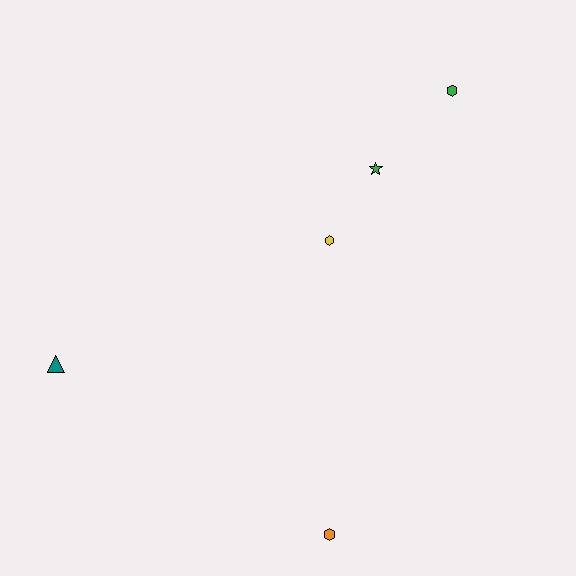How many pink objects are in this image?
There are no pink objects.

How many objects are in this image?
There are 5 objects.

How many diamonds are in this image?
There are no diamonds.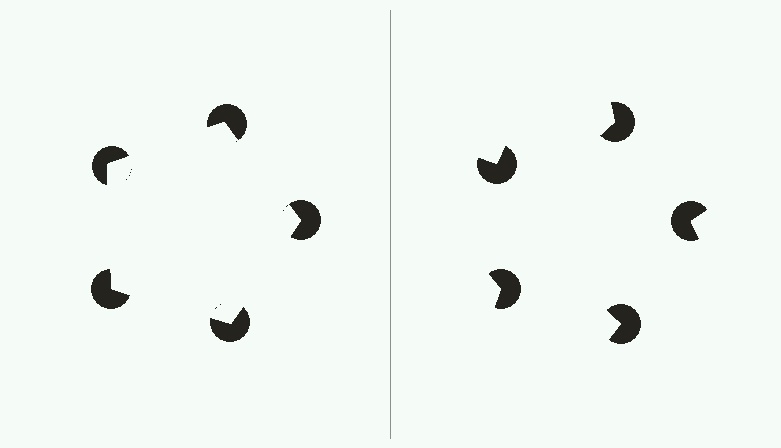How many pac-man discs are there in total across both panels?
10 — 5 on each side.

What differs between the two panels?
The pac-man discs are positioned identically on both sides; only the wedge orientations differ. On the left they align to a pentagon; on the right they are misaligned.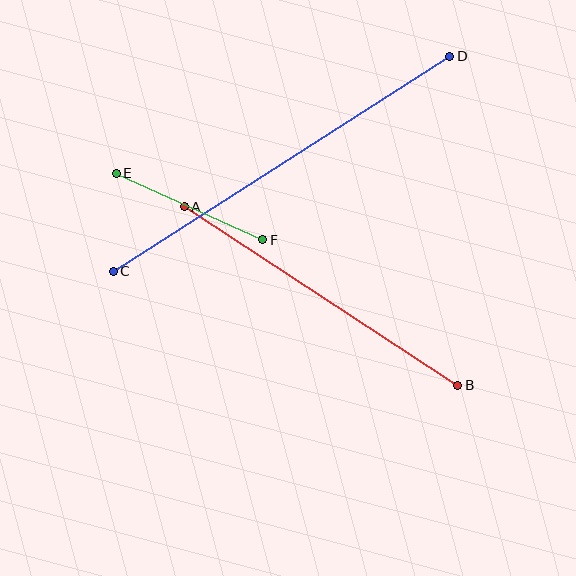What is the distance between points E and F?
The distance is approximately 161 pixels.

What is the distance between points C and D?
The distance is approximately 399 pixels.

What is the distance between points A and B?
The distance is approximately 326 pixels.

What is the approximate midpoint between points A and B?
The midpoint is at approximately (321, 296) pixels.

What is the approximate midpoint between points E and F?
The midpoint is at approximately (189, 207) pixels.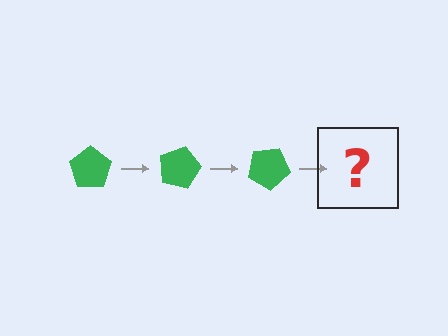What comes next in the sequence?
The next element should be a green pentagon rotated 45 degrees.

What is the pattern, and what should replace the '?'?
The pattern is that the pentagon rotates 15 degrees each step. The '?' should be a green pentagon rotated 45 degrees.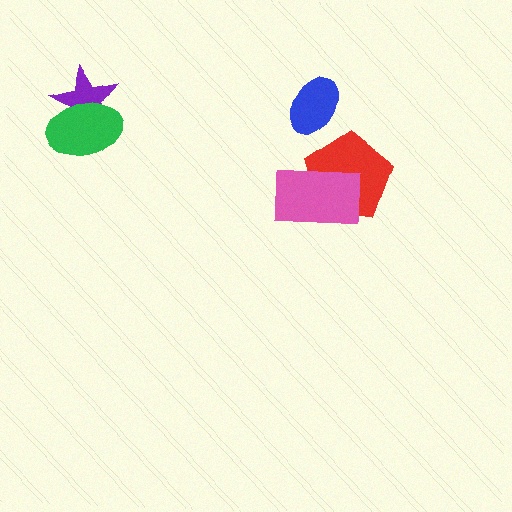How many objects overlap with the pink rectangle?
1 object overlaps with the pink rectangle.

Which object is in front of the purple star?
The green ellipse is in front of the purple star.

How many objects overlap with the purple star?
1 object overlaps with the purple star.